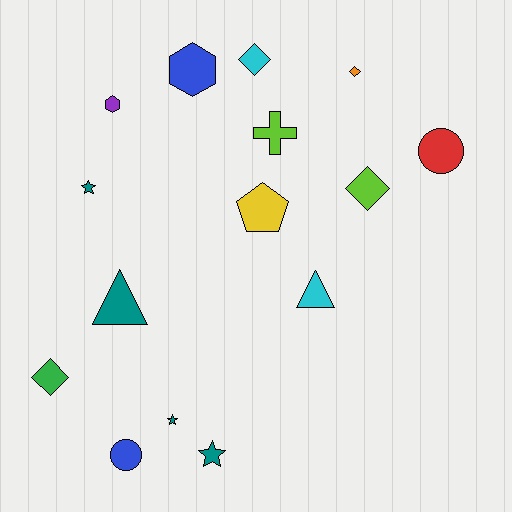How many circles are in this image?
There are 2 circles.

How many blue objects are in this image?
There are 2 blue objects.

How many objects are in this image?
There are 15 objects.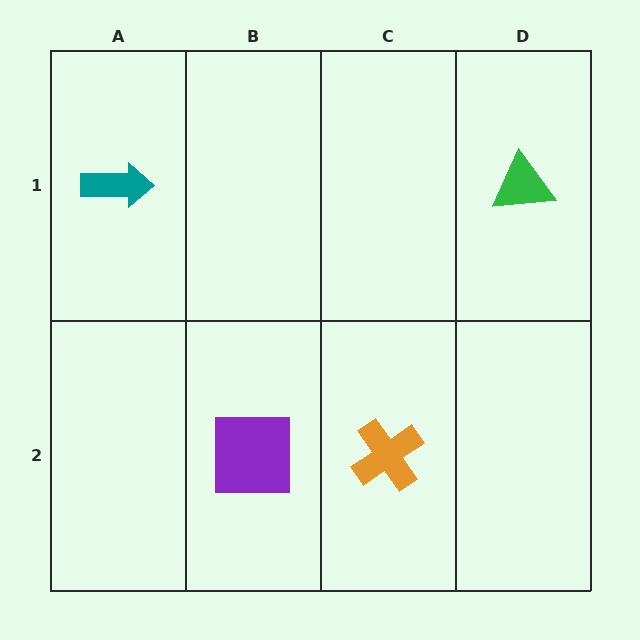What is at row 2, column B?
A purple square.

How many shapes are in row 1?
2 shapes.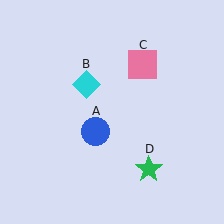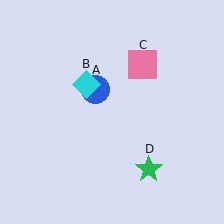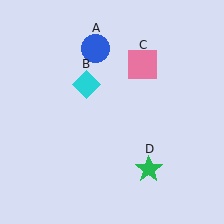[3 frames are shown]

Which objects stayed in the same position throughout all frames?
Cyan diamond (object B) and pink square (object C) and green star (object D) remained stationary.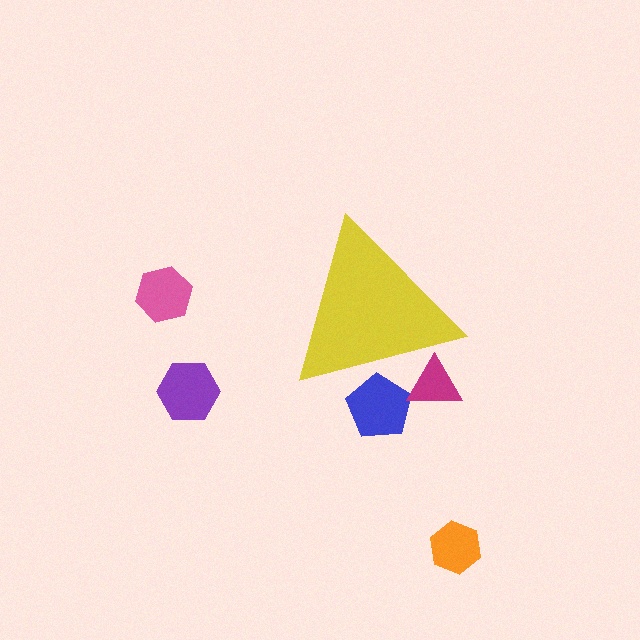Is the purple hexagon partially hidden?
No, the purple hexagon is fully visible.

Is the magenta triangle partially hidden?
Yes, the magenta triangle is partially hidden behind the yellow triangle.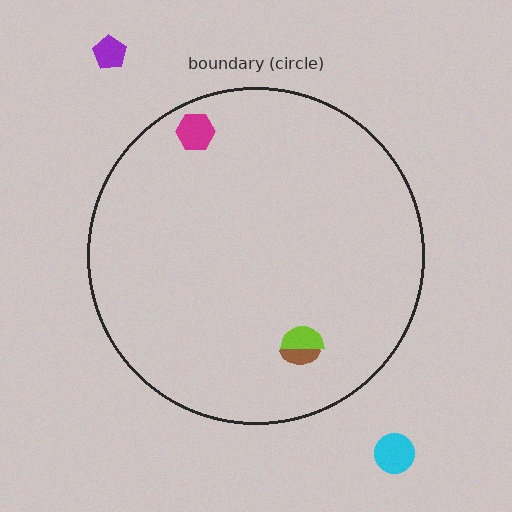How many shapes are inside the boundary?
3 inside, 2 outside.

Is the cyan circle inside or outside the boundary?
Outside.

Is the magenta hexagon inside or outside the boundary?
Inside.